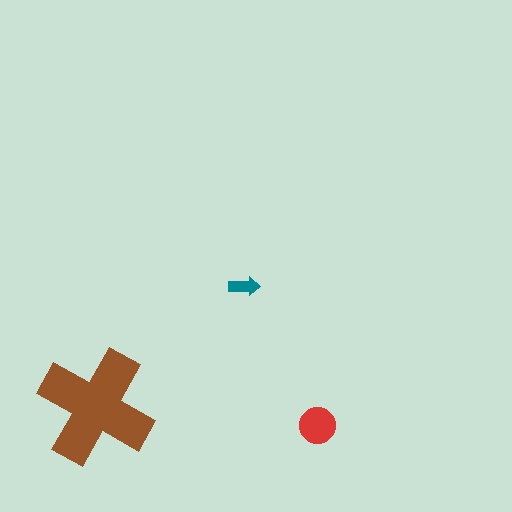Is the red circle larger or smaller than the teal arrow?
Larger.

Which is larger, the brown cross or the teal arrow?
The brown cross.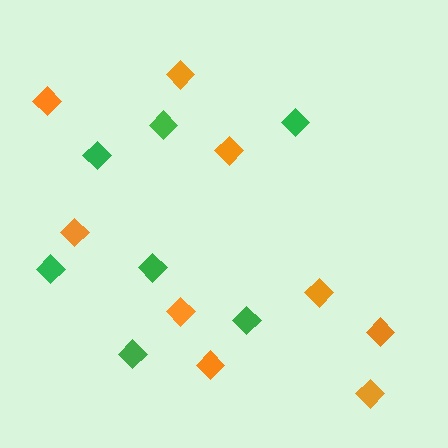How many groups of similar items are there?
There are 2 groups: one group of green diamonds (7) and one group of orange diamonds (9).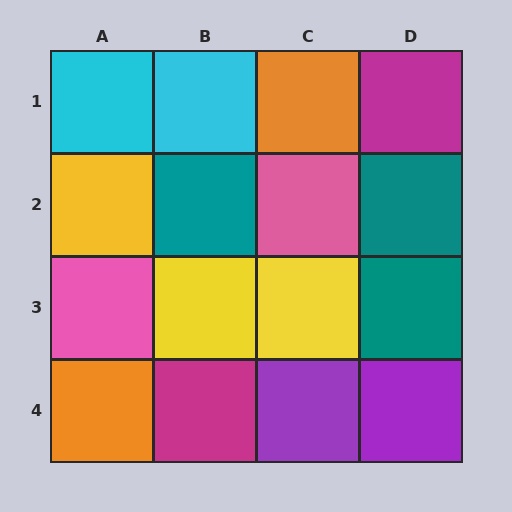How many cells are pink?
2 cells are pink.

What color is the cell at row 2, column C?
Pink.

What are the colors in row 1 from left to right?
Cyan, cyan, orange, magenta.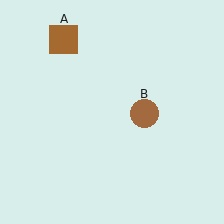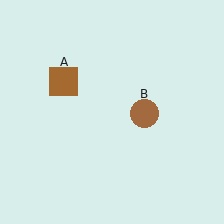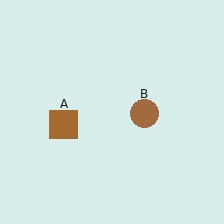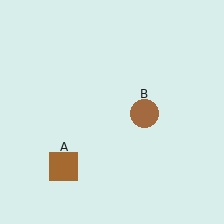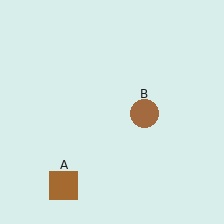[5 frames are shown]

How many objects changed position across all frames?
1 object changed position: brown square (object A).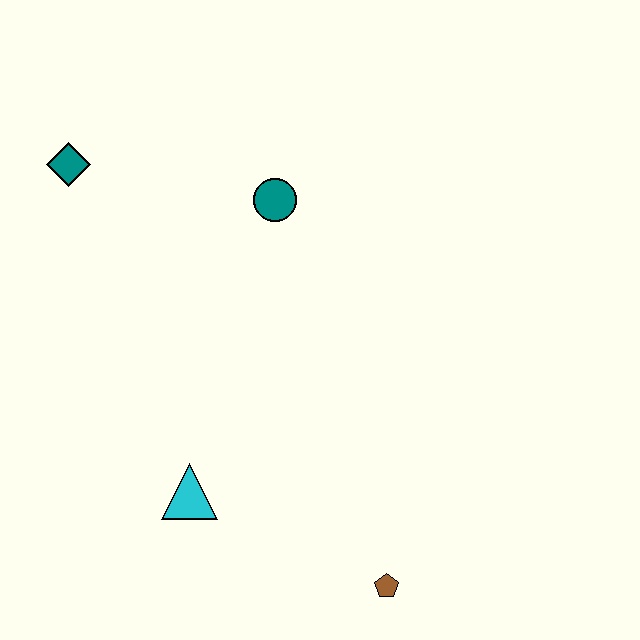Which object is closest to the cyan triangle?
The brown pentagon is closest to the cyan triangle.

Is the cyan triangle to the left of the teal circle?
Yes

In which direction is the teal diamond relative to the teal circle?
The teal diamond is to the left of the teal circle.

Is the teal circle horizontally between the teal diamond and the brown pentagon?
Yes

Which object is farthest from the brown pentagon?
The teal diamond is farthest from the brown pentagon.